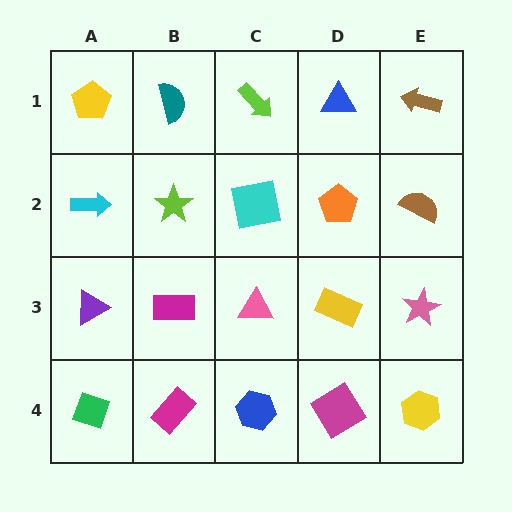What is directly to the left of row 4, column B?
A green diamond.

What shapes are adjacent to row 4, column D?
A yellow rectangle (row 3, column D), a blue hexagon (row 4, column C), a yellow hexagon (row 4, column E).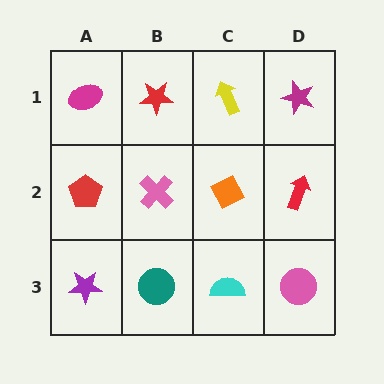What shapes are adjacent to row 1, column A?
A red pentagon (row 2, column A), a red star (row 1, column B).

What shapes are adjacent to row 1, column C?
An orange diamond (row 2, column C), a red star (row 1, column B), a magenta star (row 1, column D).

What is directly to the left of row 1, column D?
A yellow arrow.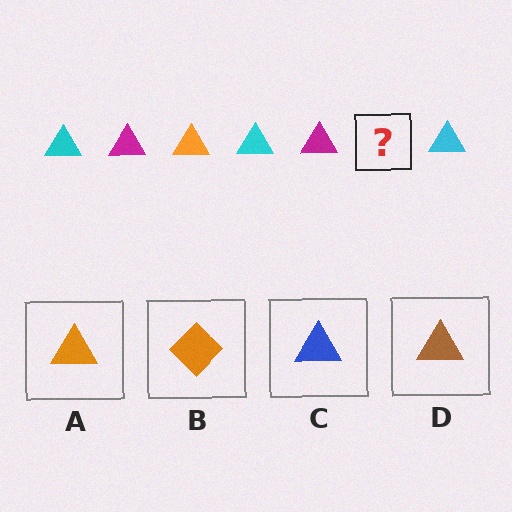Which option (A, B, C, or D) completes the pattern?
A.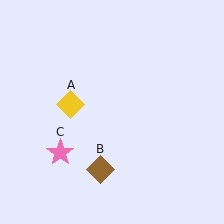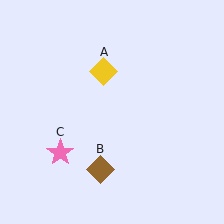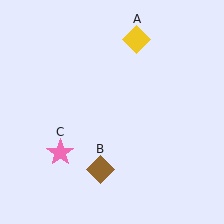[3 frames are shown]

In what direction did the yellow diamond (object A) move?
The yellow diamond (object A) moved up and to the right.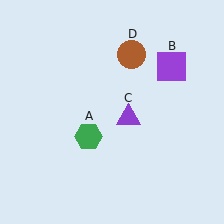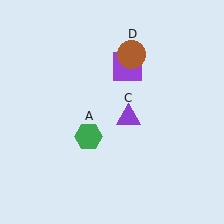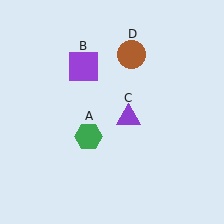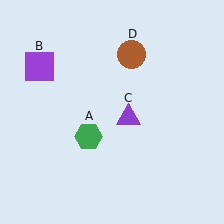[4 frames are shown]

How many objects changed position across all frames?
1 object changed position: purple square (object B).